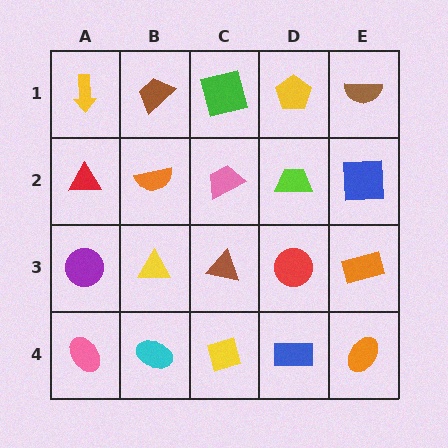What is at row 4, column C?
A yellow diamond.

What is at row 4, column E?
An orange ellipse.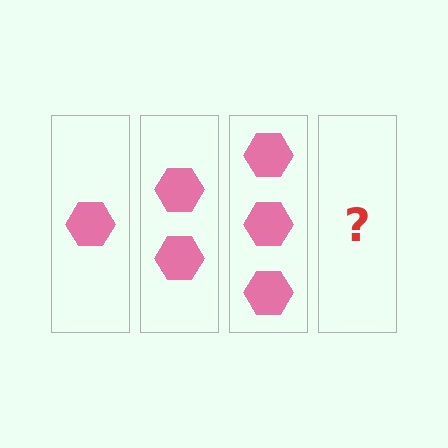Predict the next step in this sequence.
The next step is 4 hexagons.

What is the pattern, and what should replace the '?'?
The pattern is that each step adds one more hexagon. The '?' should be 4 hexagons.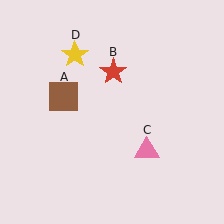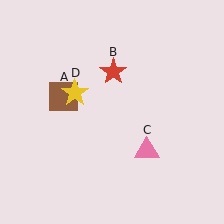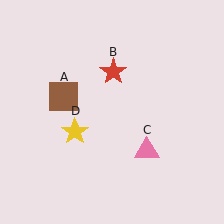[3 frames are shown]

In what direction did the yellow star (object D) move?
The yellow star (object D) moved down.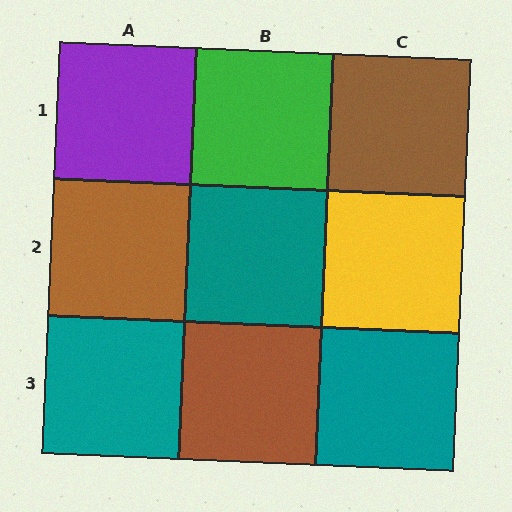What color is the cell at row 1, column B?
Green.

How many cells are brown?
3 cells are brown.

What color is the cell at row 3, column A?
Teal.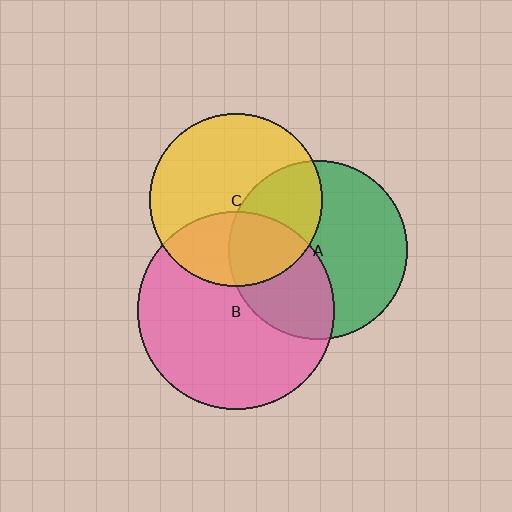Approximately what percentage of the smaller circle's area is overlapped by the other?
Approximately 35%.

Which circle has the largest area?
Circle B (pink).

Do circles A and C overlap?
Yes.